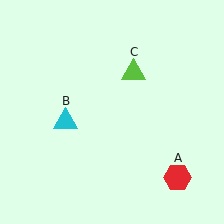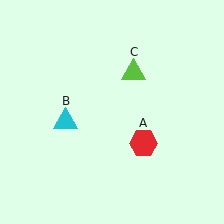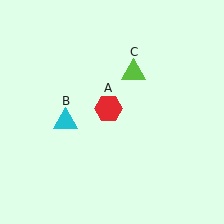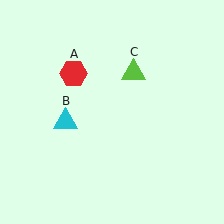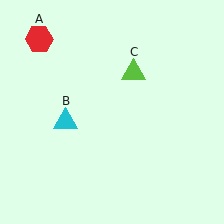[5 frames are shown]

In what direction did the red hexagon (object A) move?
The red hexagon (object A) moved up and to the left.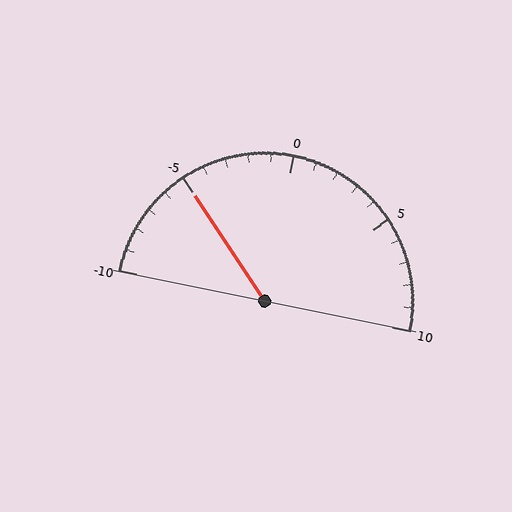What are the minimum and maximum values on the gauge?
The gauge ranges from -10 to 10.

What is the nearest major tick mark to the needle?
The nearest major tick mark is -5.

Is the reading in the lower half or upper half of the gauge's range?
The reading is in the lower half of the range (-10 to 10).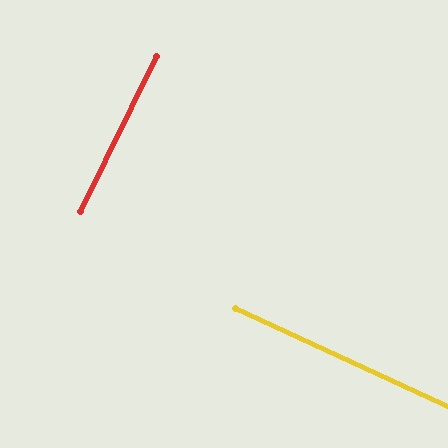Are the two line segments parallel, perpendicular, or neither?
Perpendicular — they meet at approximately 89°.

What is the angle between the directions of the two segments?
Approximately 89 degrees.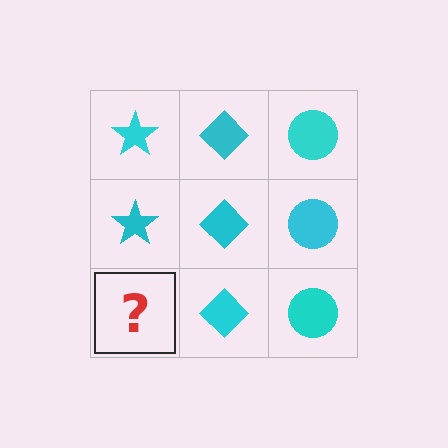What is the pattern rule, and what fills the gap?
The rule is that each column has a consistent shape. The gap should be filled with a cyan star.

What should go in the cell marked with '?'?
The missing cell should contain a cyan star.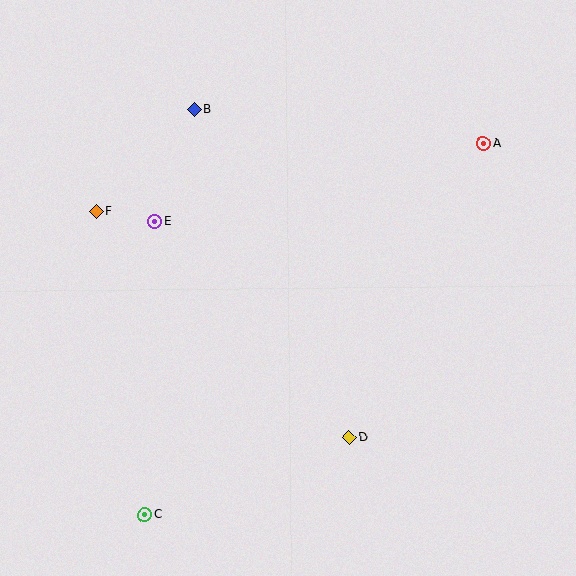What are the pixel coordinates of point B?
Point B is at (195, 109).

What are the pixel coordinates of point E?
Point E is at (155, 222).